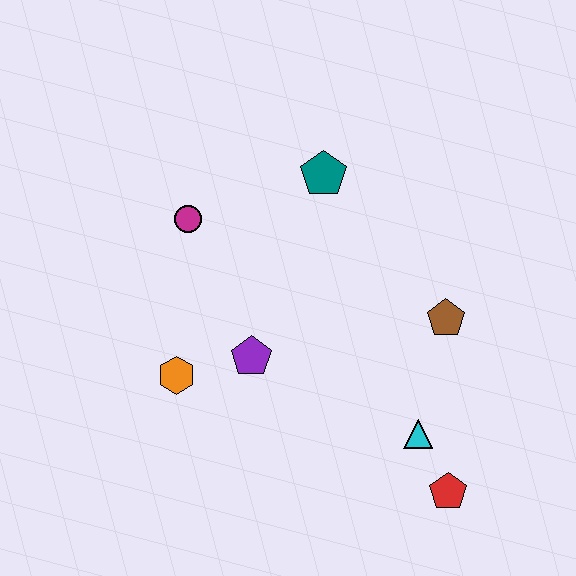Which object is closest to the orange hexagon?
The purple pentagon is closest to the orange hexagon.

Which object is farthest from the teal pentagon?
The red pentagon is farthest from the teal pentagon.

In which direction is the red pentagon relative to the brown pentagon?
The red pentagon is below the brown pentagon.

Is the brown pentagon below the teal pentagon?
Yes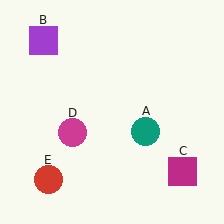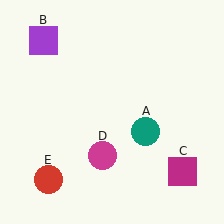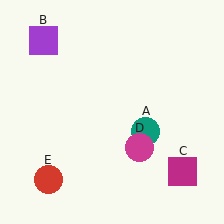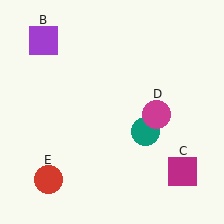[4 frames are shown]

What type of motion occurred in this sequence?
The magenta circle (object D) rotated counterclockwise around the center of the scene.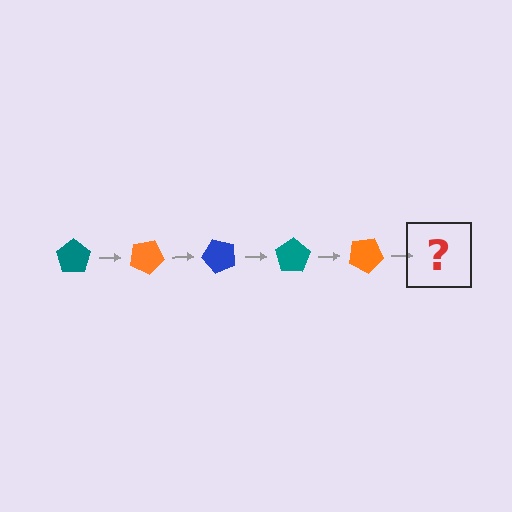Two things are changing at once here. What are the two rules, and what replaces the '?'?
The two rules are that it rotates 25 degrees each step and the color cycles through teal, orange, and blue. The '?' should be a blue pentagon, rotated 125 degrees from the start.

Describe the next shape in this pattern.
It should be a blue pentagon, rotated 125 degrees from the start.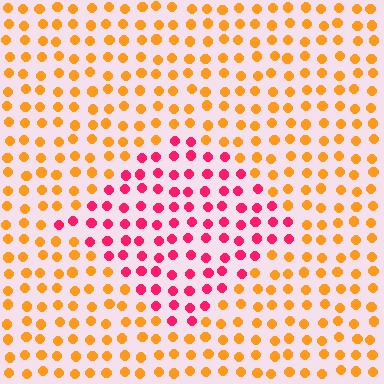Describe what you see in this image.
The image is filled with small orange elements in a uniform arrangement. A diamond-shaped region is visible where the elements are tinted to a slightly different hue, forming a subtle color boundary.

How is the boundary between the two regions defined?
The boundary is defined purely by a slight shift in hue (about 55 degrees). Spacing, size, and orientation are identical on both sides.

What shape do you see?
I see a diamond.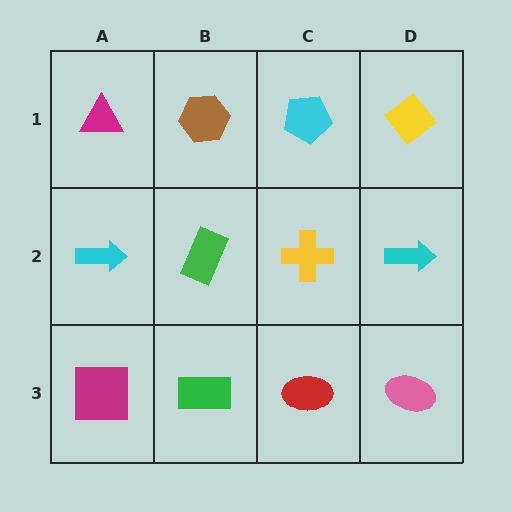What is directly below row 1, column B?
A green rectangle.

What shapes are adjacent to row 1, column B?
A green rectangle (row 2, column B), a magenta triangle (row 1, column A), a cyan pentagon (row 1, column C).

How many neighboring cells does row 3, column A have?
2.